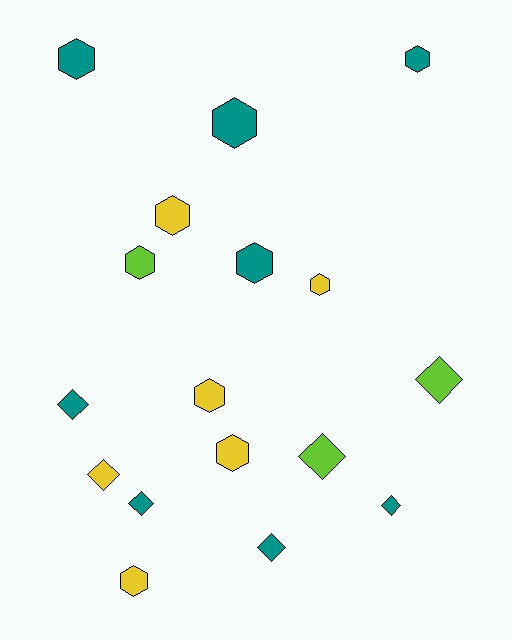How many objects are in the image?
There are 17 objects.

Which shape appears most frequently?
Hexagon, with 10 objects.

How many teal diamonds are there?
There are 4 teal diamonds.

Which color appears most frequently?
Teal, with 8 objects.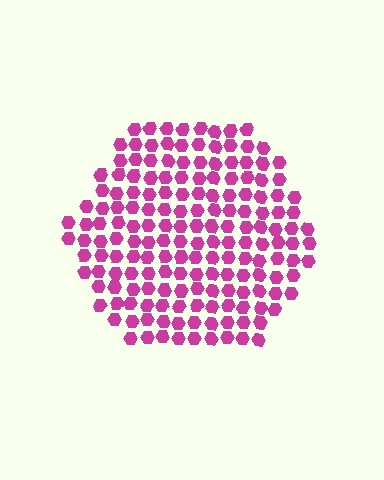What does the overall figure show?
The overall figure shows a hexagon.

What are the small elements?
The small elements are hexagons.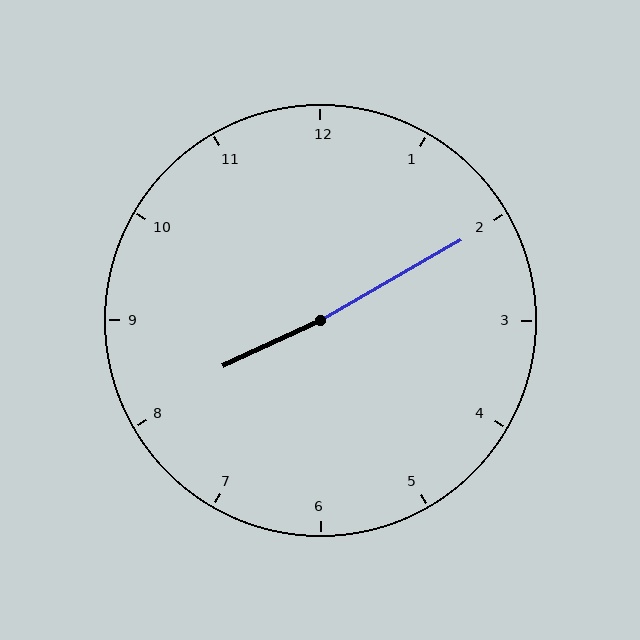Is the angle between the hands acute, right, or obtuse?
It is obtuse.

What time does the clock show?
8:10.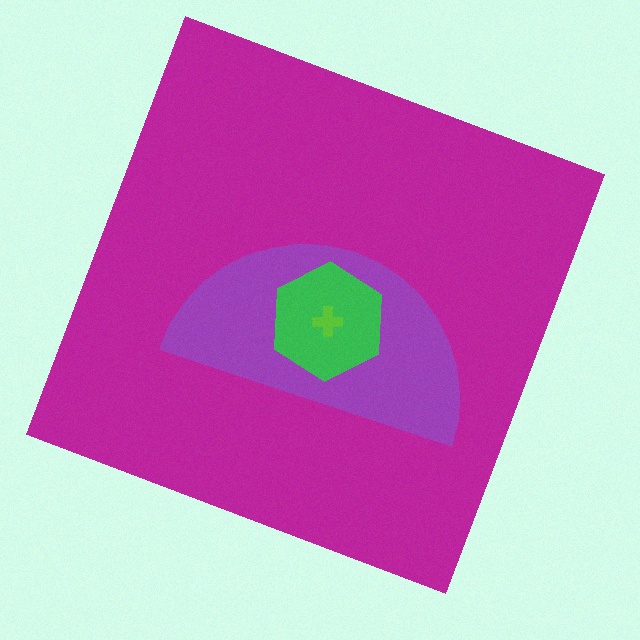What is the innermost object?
The lime cross.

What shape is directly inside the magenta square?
The purple semicircle.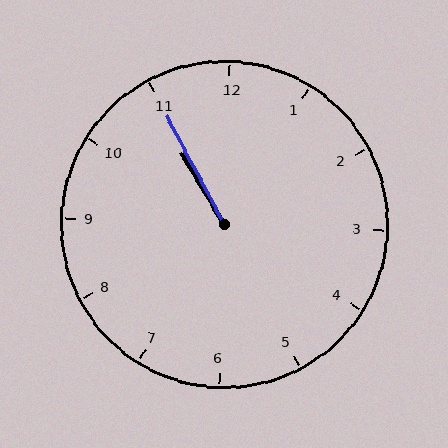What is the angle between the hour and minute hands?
Approximately 2 degrees.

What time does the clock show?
10:55.